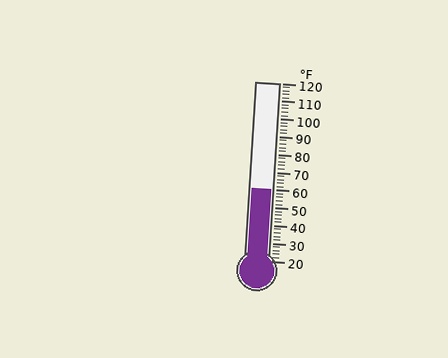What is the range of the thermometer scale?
The thermometer scale ranges from 20°F to 120°F.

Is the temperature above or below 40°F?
The temperature is above 40°F.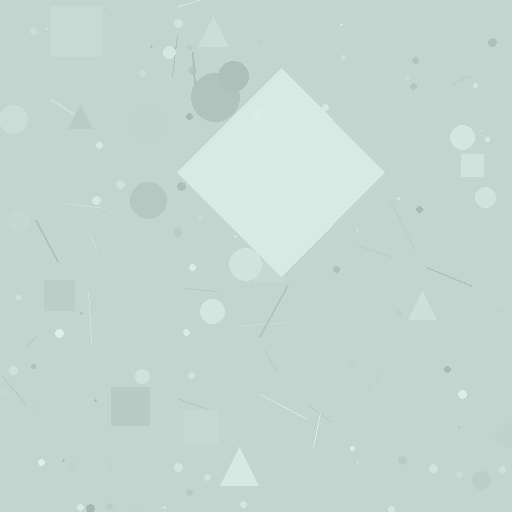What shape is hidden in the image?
A diamond is hidden in the image.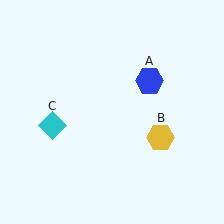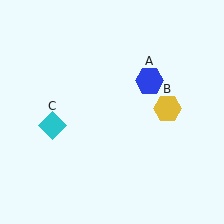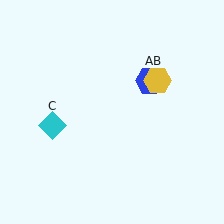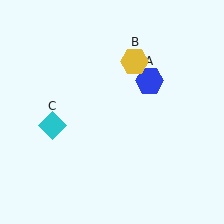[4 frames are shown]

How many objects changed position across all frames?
1 object changed position: yellow hexagon (object B).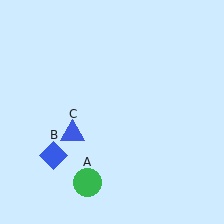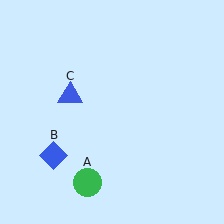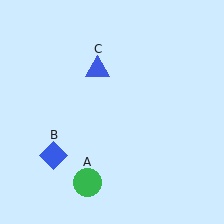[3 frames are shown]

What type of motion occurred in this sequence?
The blue triangle (object C) rotated clockwise around the center of the scene.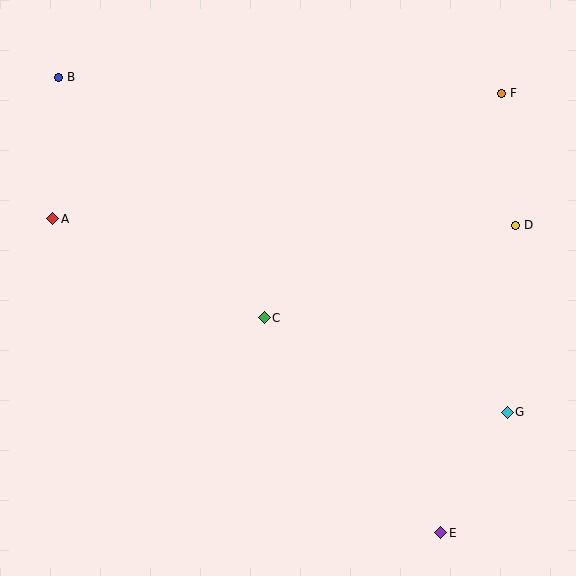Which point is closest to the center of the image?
Point C at (264, 318) is closest to the center.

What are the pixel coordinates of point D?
Point D is at (516, 225).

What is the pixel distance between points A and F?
The distance between A and F is 466 pixels.